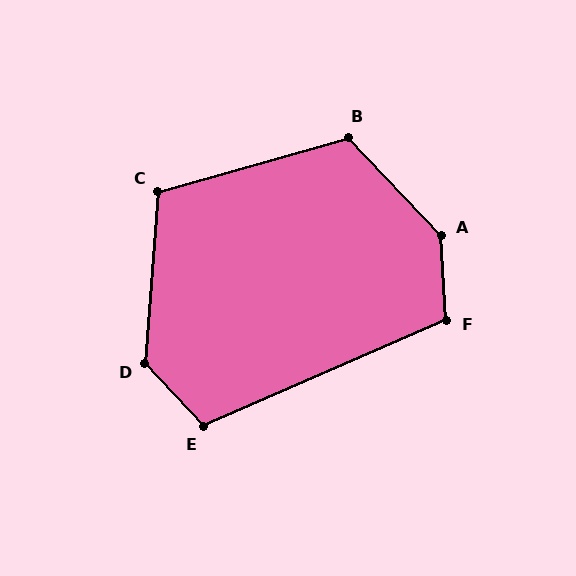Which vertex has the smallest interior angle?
E, at approximately 110 degrees.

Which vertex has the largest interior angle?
A, at approximately 140 degrees.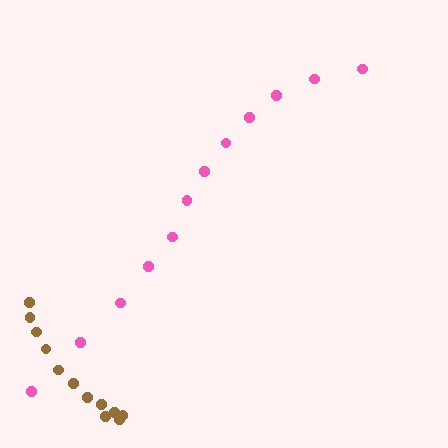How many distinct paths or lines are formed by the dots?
There are 2 distinct paths.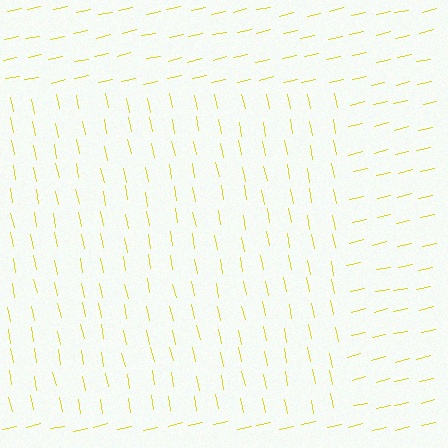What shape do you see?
I see a rectangle.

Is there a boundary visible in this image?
Yes, there is a texture boundary formed by a change in line orientation.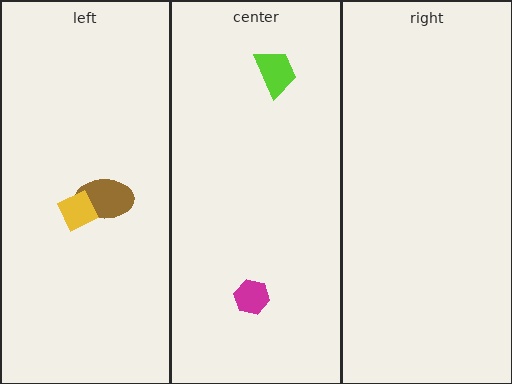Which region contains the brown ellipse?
The left region.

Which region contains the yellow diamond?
The left region.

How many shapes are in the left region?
2.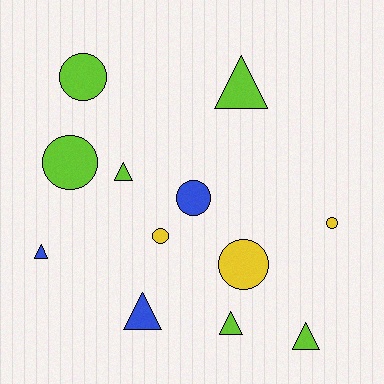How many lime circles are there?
There are 2 lime circles.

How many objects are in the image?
There are 12 objects.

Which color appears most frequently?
Lime, with 6 objects.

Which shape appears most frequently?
Circle, with 6 objects.